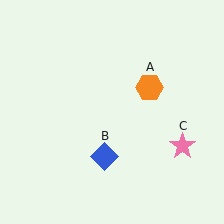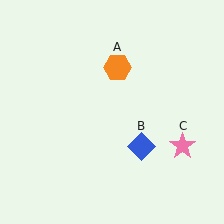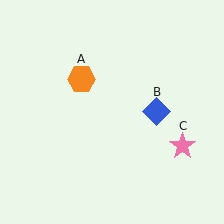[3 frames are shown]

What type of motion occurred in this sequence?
The orange hexagon (object A), blue diamond (object B) rotated counterclockwise around the center of the scene.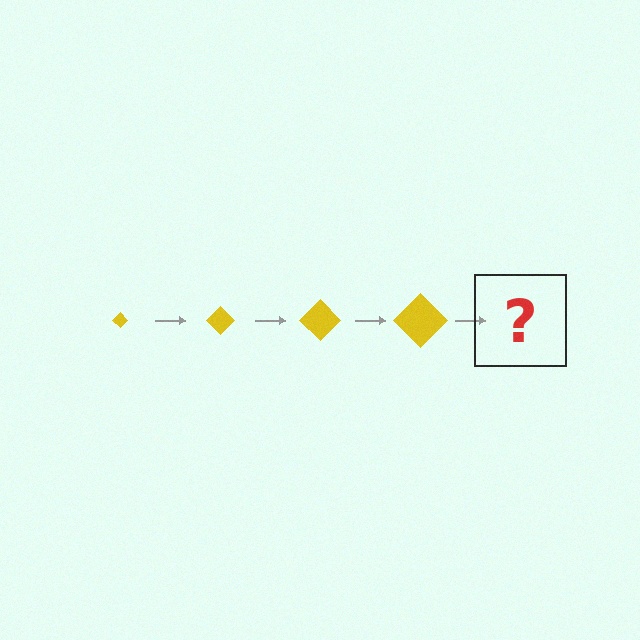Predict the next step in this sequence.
The next step is a yellow diamond, larger than the previous one.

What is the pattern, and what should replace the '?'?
The pattern is that the diamond gets progressively larger each step. The '?' should be a yellow diamond, larger than the previous one.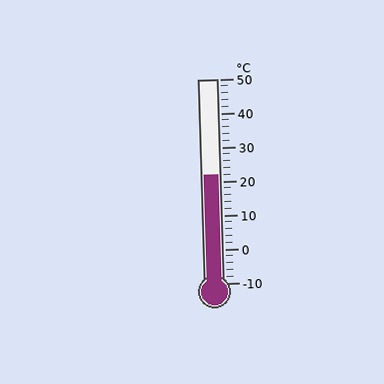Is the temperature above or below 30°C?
The temperature is below 30°C.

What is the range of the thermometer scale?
The thermometer scale ranges from -10°C to 50°C.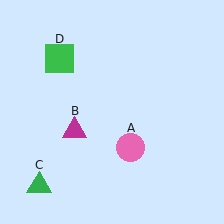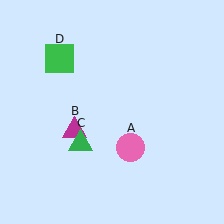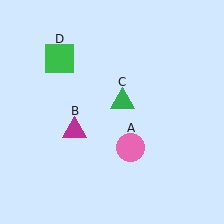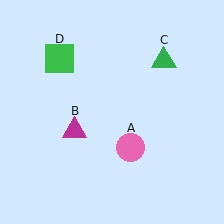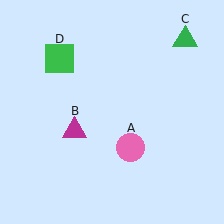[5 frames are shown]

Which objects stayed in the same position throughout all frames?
Pink circle (object A) and magenta triangle (object B) and green square (object D) remained stationary.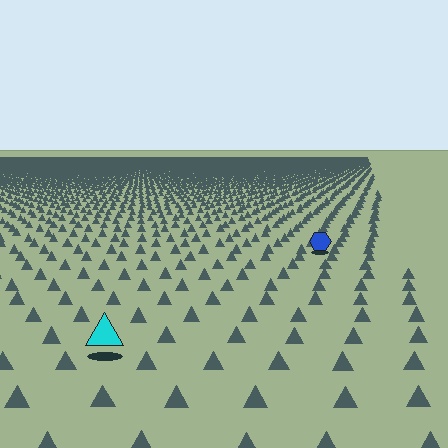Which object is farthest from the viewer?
The blue hexagon is farthest from the viewer. It appears smaller and the ground texture around it is denser.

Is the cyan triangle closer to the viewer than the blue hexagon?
Yes. The cyan triangle is closer — you can tell from the texture gradient: the ground texture is coarser near it.